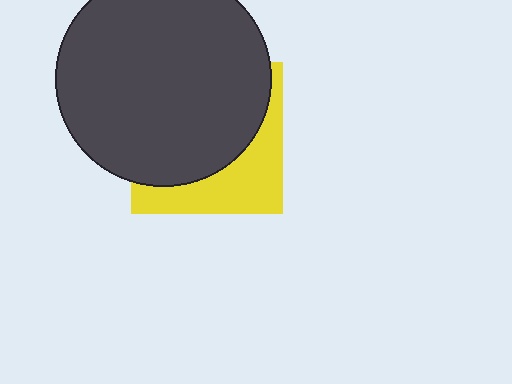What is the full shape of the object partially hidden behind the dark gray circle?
The partially hidden object is a yellow square.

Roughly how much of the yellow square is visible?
A small part of it is visible (roughly 35%).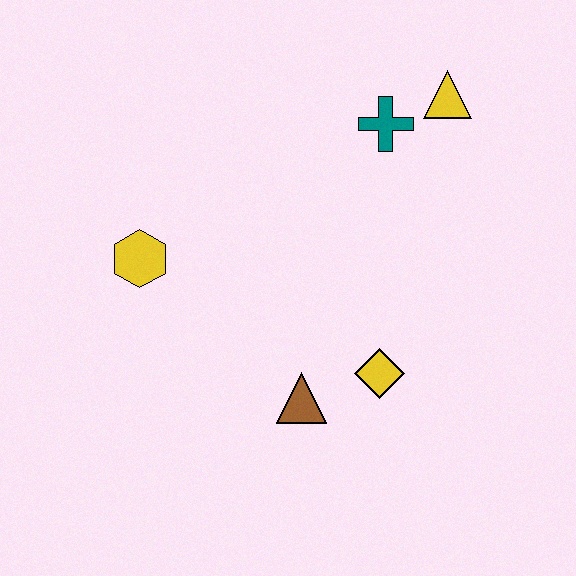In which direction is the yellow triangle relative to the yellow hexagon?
The yellow triangle is to the right of the yellow hexagon.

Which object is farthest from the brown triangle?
The yellow triangle is farthest from the brown triangle.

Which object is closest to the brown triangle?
The yellow diamond is closest to the brown triangle.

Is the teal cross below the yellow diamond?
No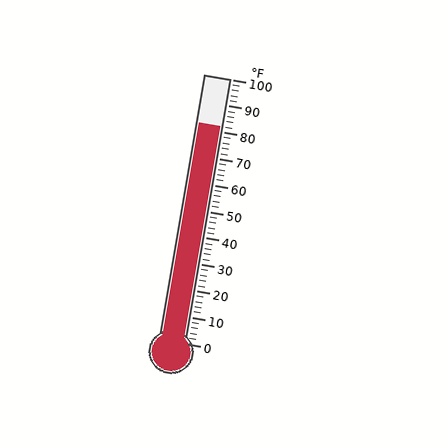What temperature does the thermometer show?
The thermometer shows approximately 82°F.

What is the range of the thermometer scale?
The thermometer scale ranges from 0°F to 100°F.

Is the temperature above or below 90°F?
The temperature is below 90°F.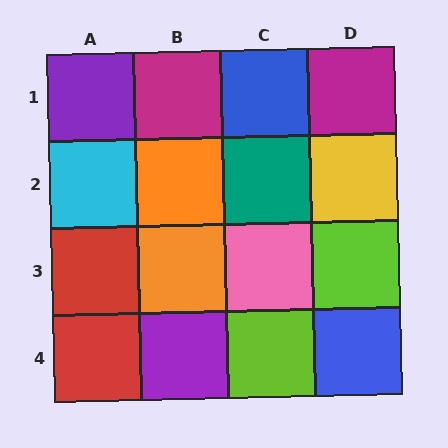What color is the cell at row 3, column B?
Orange.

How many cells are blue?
2 cells are blue.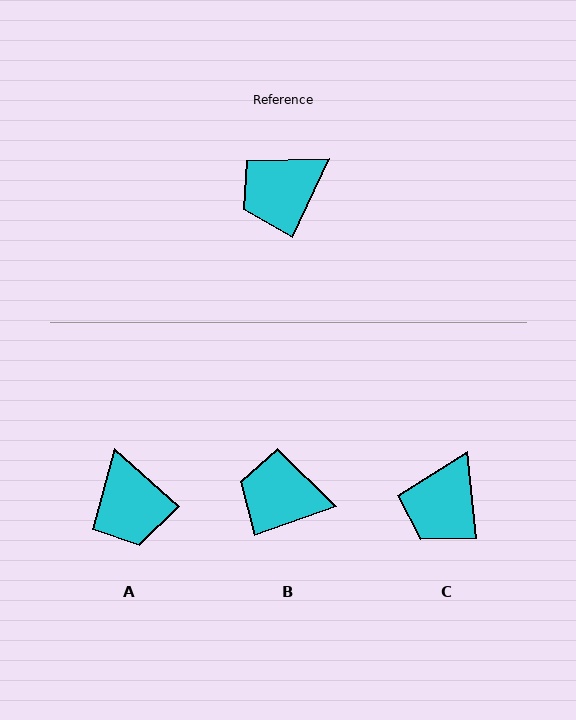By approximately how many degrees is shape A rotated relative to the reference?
Approximately 74 degrees counter-clockwise.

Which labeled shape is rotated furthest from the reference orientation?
A, about 74 degrees away.